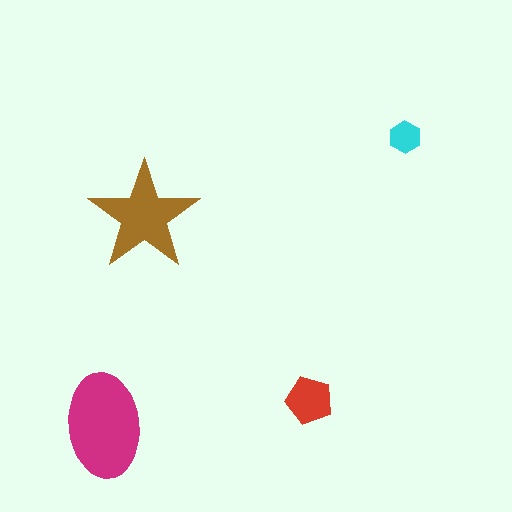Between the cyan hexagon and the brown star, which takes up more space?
The brown star.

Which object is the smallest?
The cyan hexagon.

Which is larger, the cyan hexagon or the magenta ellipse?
The magenta ellipse.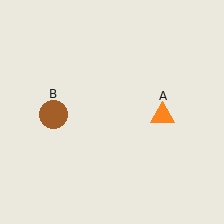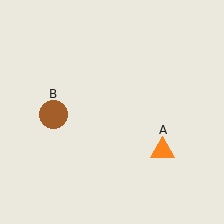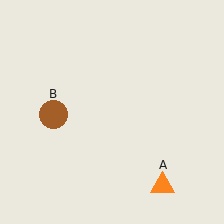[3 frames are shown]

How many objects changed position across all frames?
1 object changed position: orange triangle (object A).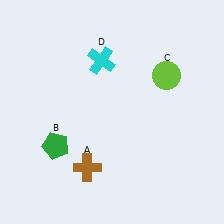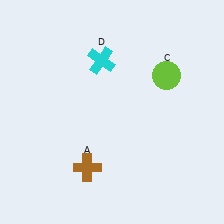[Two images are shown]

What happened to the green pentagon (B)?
The green pentagon (B) was removed in Image 2. It was in the bottom-left area of Image 1.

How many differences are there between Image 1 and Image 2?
There is 1 difference between the two images.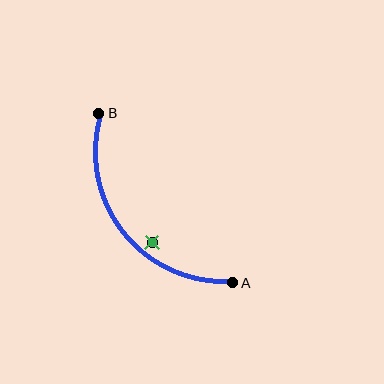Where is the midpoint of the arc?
The arc midpoint is the point on the curve farthest from the straight line joining A and B. It sits below and to the left of that line.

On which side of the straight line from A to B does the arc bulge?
The arc bulges below and to the left of the straight line connecting A and B.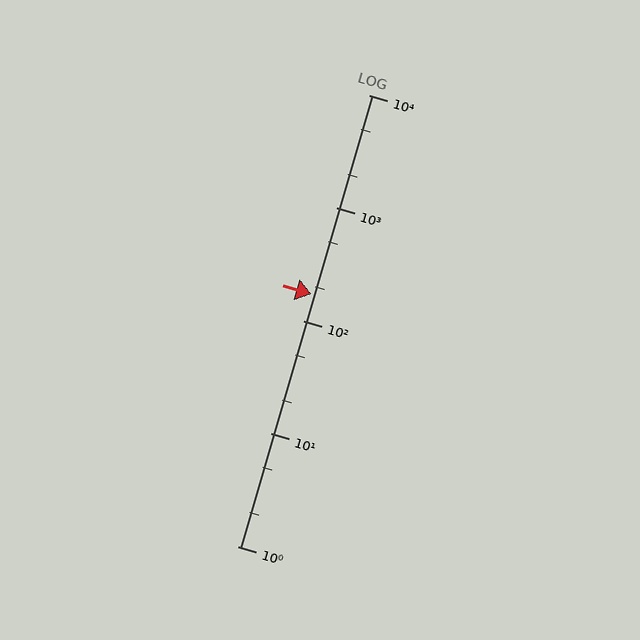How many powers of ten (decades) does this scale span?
The scale spans 4 decades, from 1 to 10000.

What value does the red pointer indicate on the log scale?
The pointer indicates approximately 170.